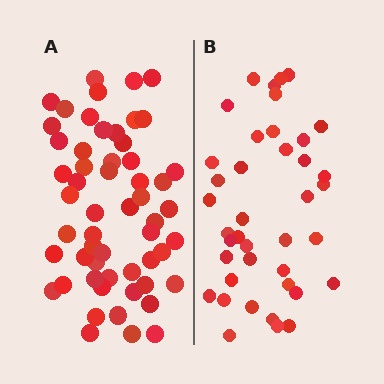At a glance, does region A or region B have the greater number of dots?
Region A (the left region) has more dots.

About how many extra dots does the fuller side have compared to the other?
Region A has approximately 15 more dots than region B.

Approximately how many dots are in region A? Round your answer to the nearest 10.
About 60 dots. (The exact count is 56, which rounds to 60.)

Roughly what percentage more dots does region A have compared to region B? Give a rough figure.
About 40% more.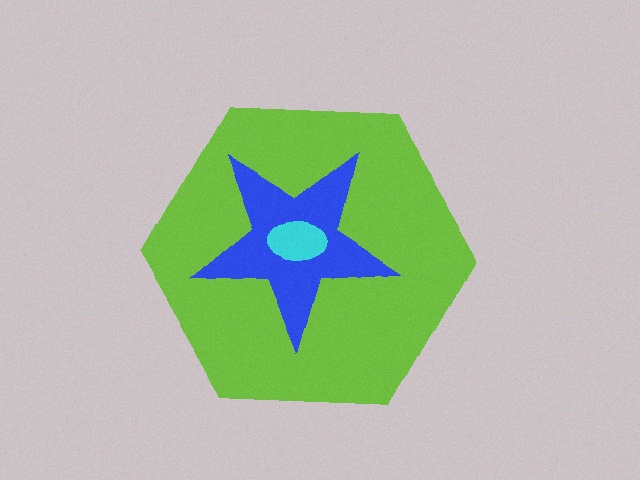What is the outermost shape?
The lime hexagon.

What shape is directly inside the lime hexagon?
The blue star.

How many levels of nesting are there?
3.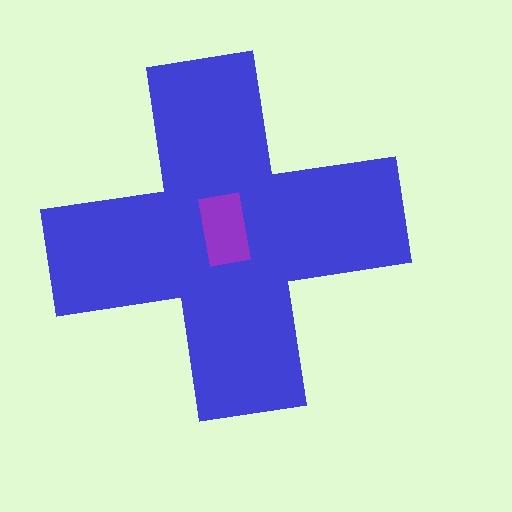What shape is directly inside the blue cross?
The purple rectangle.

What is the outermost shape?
The blue cross.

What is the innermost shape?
The purple rectangle.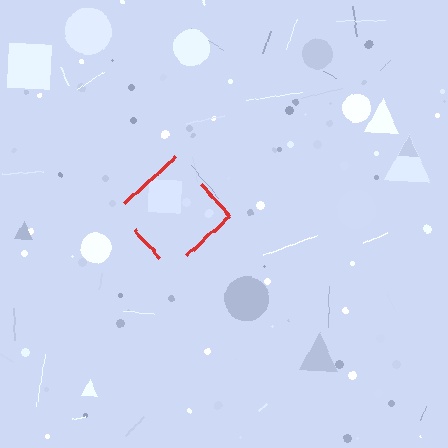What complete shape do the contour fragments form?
The contour fragments form a diamond.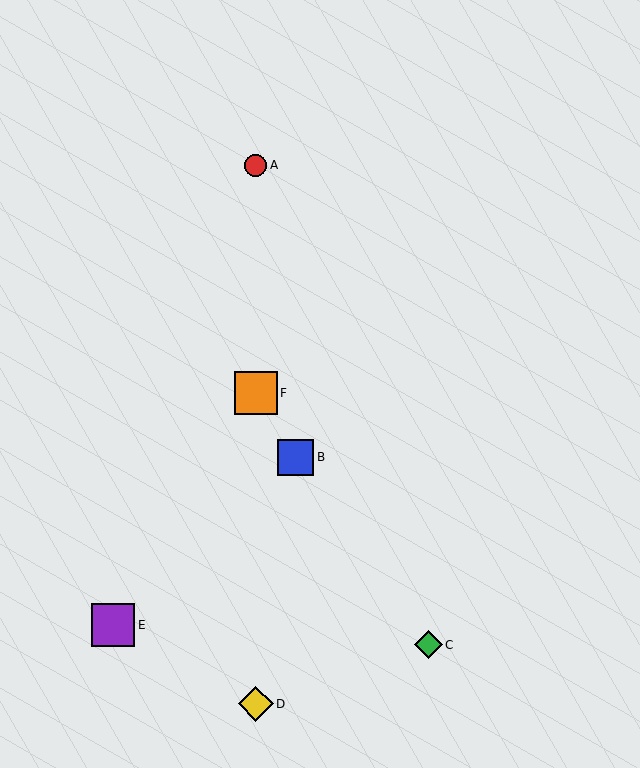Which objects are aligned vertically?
Objects A, D, F are aligned vertically.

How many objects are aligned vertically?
3 objects (A, D, F) are aligned vertically.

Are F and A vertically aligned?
Yes, both are at x≈256.